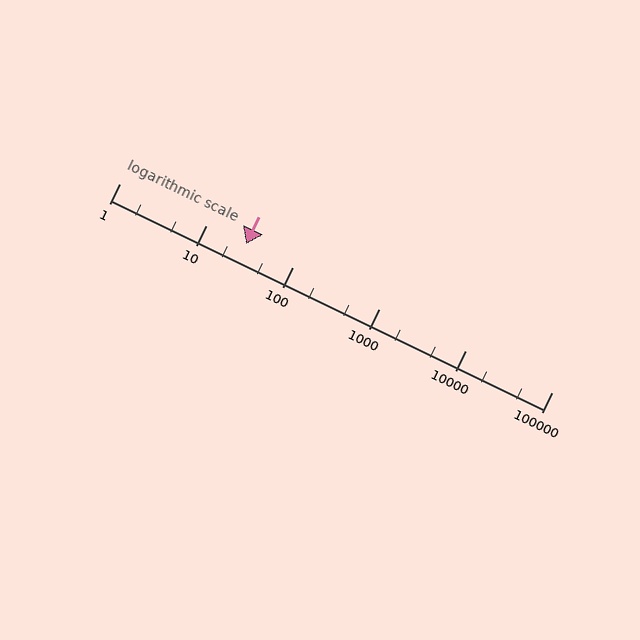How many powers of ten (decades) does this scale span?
The scale spans 5 decades, from 1 to 100000.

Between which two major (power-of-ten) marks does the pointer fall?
The pointer is between 10 and 100.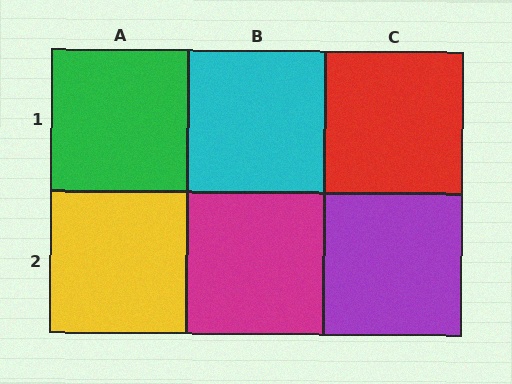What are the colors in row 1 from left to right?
Green, cyan, red.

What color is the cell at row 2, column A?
Yellow.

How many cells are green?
1 cell is green.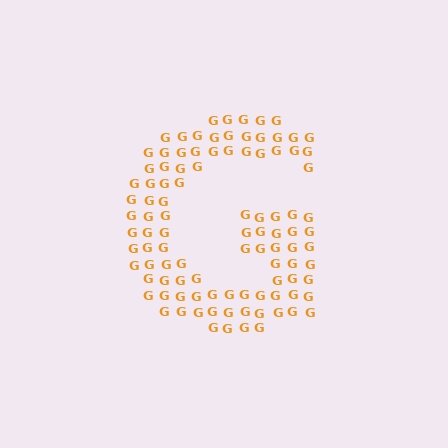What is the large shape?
The large shape is the letter G.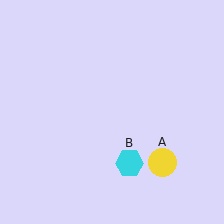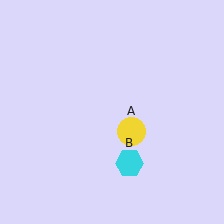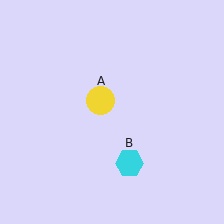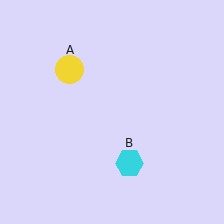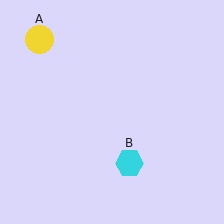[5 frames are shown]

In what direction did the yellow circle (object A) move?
The yellow circle (object A) moved up and to the left.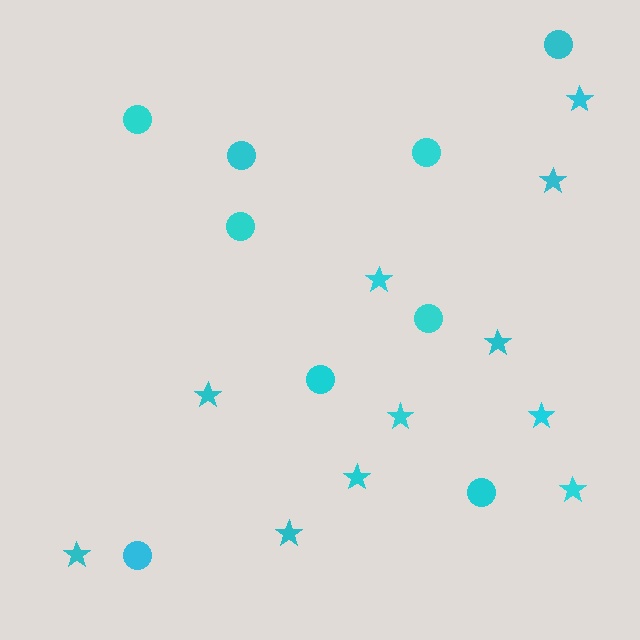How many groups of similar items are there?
There are 2 groups: one group of stars (11) and one group of circles (9).